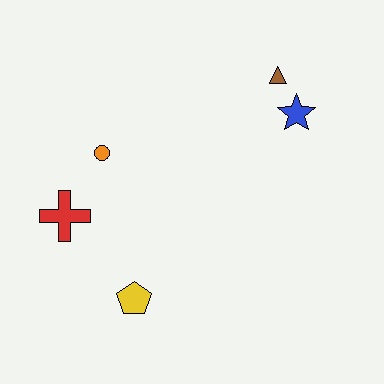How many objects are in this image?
There are 5 objects.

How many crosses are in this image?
There is 1 cross.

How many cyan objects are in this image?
There are no cyan objects.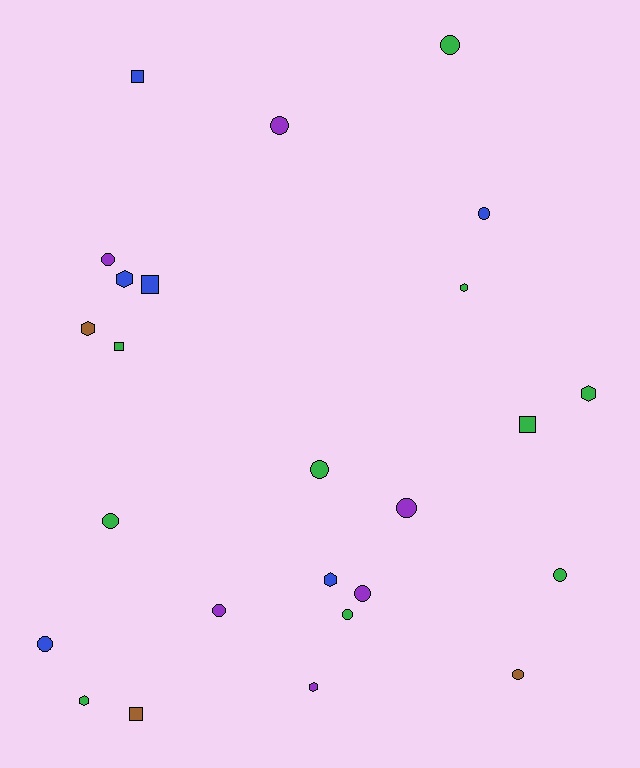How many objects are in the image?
There are 25 objects.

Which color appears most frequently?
Green, with 10 objects.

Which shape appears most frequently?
Circle, with 13 objects.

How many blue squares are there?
There are 2 blue squares.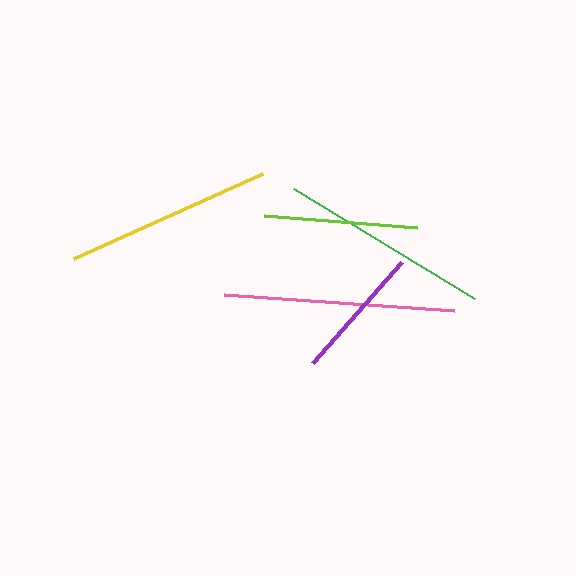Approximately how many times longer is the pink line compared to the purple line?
The pink line is approximately 1.7 times the length of the purple line.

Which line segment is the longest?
The pink line is the longest at approximately 231 pixels.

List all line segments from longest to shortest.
From longest to shortest: pink, green, yellow, lime, purple.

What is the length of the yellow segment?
The yellow segment is approximately 207 pixels long.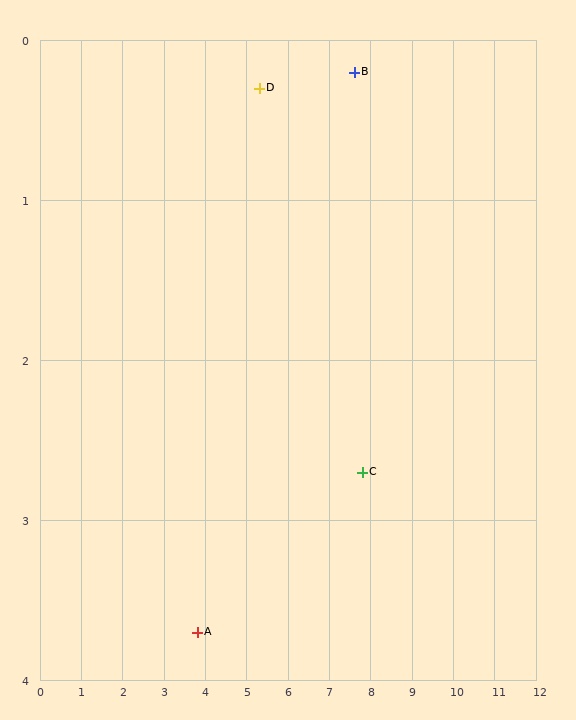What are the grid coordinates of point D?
Point D is at approximately (5.3, 0.3).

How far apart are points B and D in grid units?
Points B and D are about 2.3 grid units apart.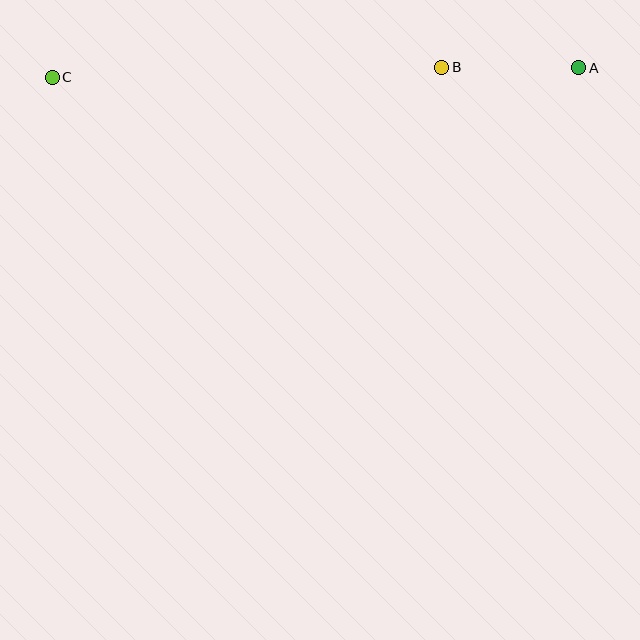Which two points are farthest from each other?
Points A and C are farthest from each other.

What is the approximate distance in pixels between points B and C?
The distance between B and C is approximately 390 pixels.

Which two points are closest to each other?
Points A and B are closest to each other.